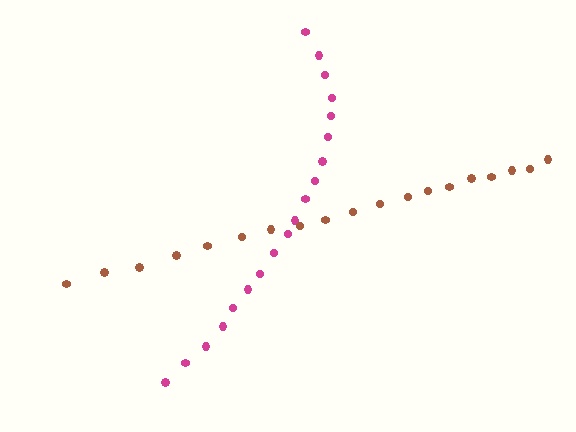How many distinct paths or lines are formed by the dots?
There are 2 distinct paths.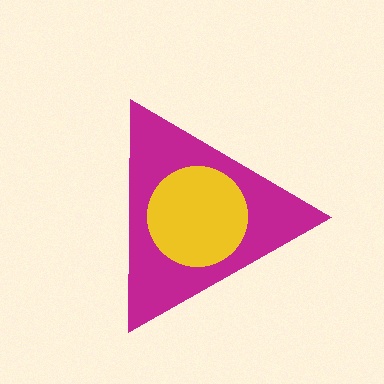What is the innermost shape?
The yellow circle.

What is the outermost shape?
The magenta triangle.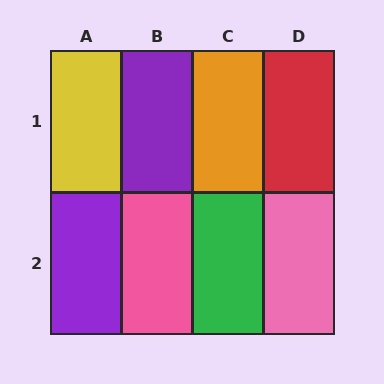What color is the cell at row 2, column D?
Pink.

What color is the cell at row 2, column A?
Purple.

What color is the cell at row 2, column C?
Green.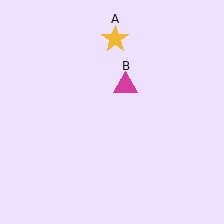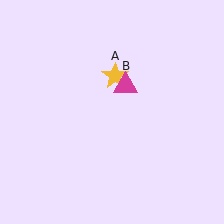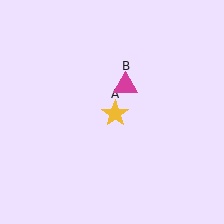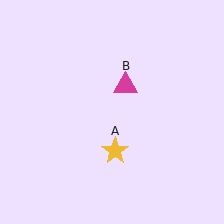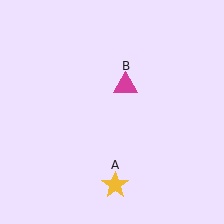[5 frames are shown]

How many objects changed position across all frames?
1 object changed position: yellow star (object A).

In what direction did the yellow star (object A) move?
The yellow star (object A) moved down.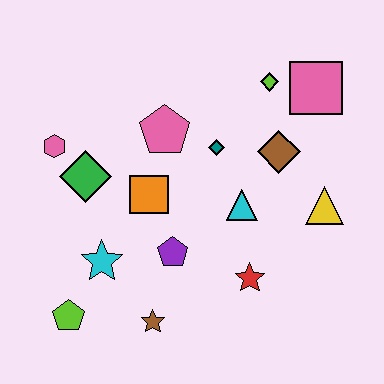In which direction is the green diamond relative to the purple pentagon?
The green diamond is to the left of the purple pentagon.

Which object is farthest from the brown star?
The pink square is farthest from the brown star.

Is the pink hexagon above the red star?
Yes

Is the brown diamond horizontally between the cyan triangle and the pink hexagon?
No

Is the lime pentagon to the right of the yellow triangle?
No